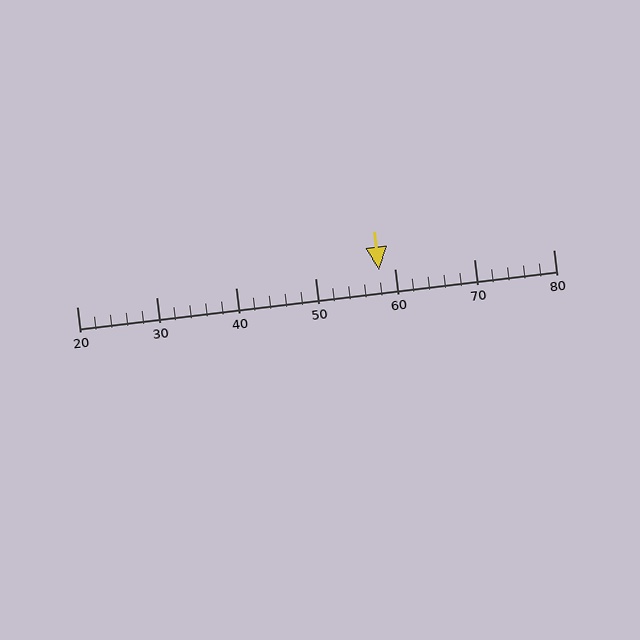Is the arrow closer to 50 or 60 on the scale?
The arrow is closer to 60.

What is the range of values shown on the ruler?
The ruler shows values from 20 to 80.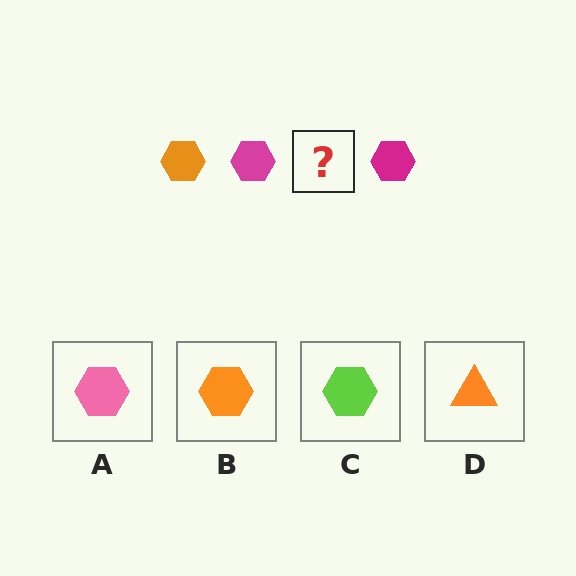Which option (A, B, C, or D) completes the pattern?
B.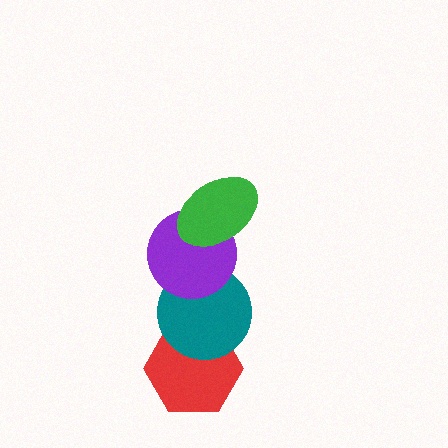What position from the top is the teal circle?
The teal circle is 3rd from the top.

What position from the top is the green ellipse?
The green ellipse is 1st from the top.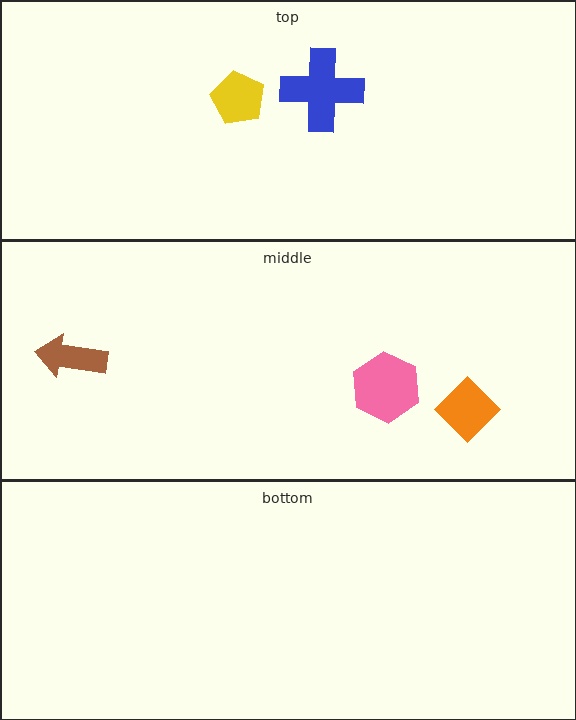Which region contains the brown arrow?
The middle region.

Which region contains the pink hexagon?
The middle region.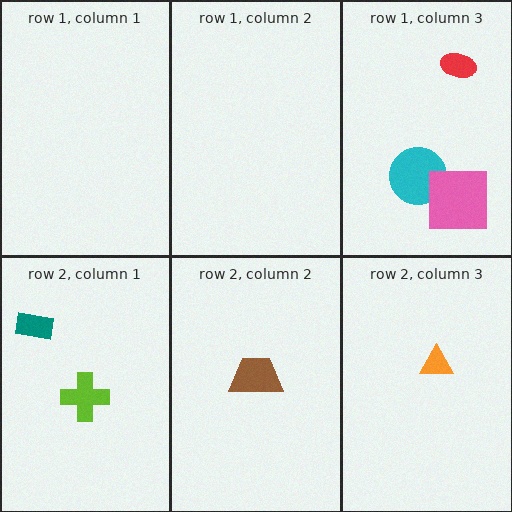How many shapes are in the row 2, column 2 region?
1.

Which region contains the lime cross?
The row 2, column 1 region.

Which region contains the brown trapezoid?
The row 2, column 2 region.